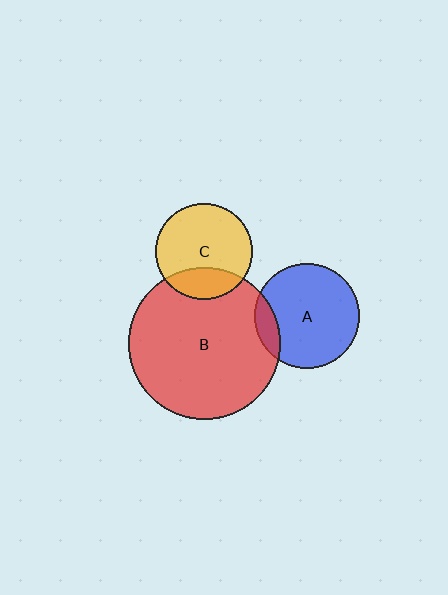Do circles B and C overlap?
Yes.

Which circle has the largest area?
Circle B (red).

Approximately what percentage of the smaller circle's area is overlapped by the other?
Approximately 25%.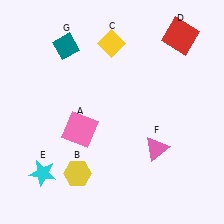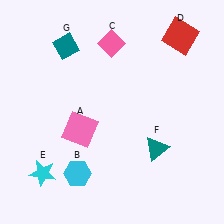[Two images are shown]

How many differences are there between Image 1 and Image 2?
There are 3 differences between the two images.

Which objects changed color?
B changed from yellow to cyan. C changed from yellow to pink. F changed from pink to teal.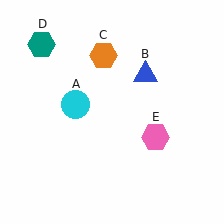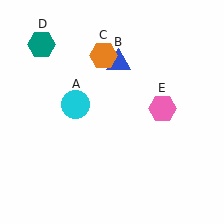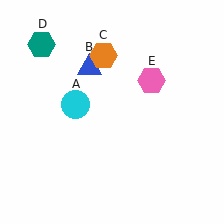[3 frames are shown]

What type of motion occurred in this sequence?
The blue triangle (object B), pink hexagon (object E) rotated counterclockwise around the center of the scene.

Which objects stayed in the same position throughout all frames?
Cyan circle (object A) and orange hexagon (object C) and teal hexagon (object D) remained stationary.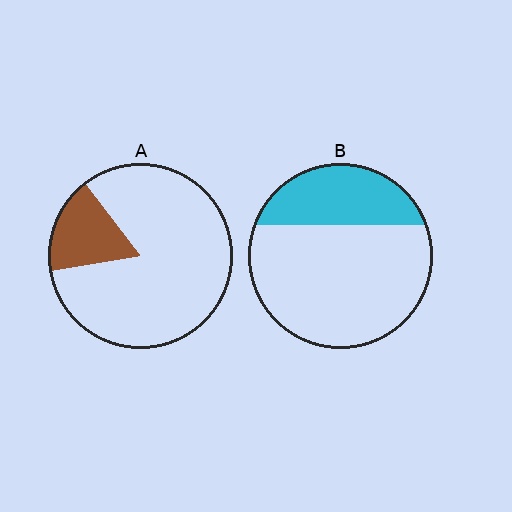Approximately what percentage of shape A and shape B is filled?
A is approximately 15% and B is approximately 30%.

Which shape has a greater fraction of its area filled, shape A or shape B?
Shape B.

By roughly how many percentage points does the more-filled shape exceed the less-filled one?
By roughly 10 percentage points (B over A).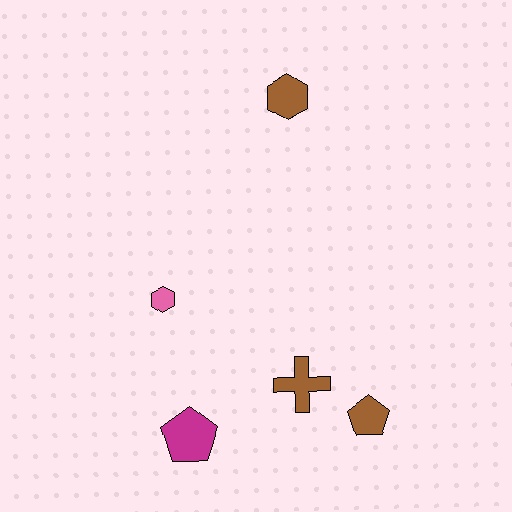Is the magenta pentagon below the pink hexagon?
Yes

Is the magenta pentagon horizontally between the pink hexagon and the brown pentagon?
Yes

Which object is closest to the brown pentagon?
The brown cross is closest to the brown pentagon.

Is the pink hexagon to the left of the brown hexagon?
Yes